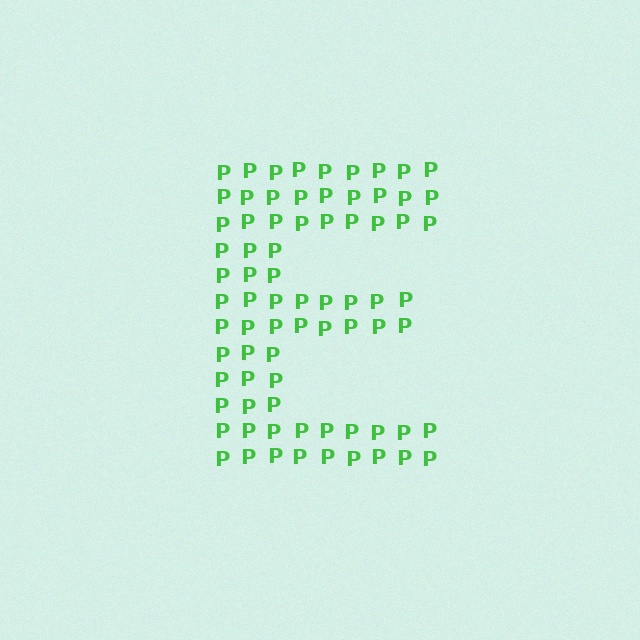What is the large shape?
The large shape is the letter E.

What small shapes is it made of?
It is made of small letter P's.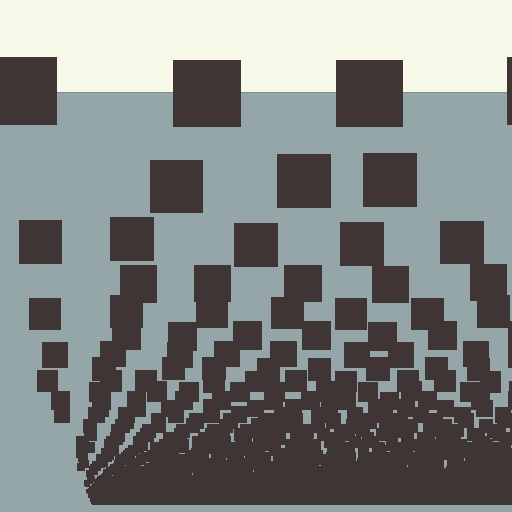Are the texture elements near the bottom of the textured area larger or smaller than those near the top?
Smaller. The gradient is inverted — elements near the bottom are smaller and denser.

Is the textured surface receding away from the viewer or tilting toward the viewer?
The surface appears to tilt toward the viewer. Texture elements get larger and sparser toward the top.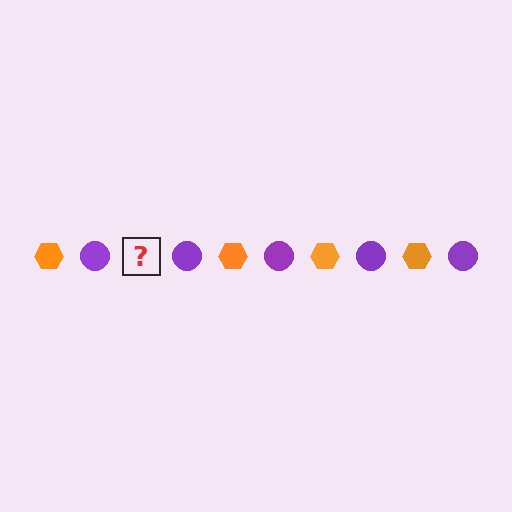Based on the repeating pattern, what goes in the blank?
The blank should be an orange hexagon.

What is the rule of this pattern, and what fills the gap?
The rule is that the pattern alternates between orange hexagon and purple circle. The gap should be filled with an orange hexagon.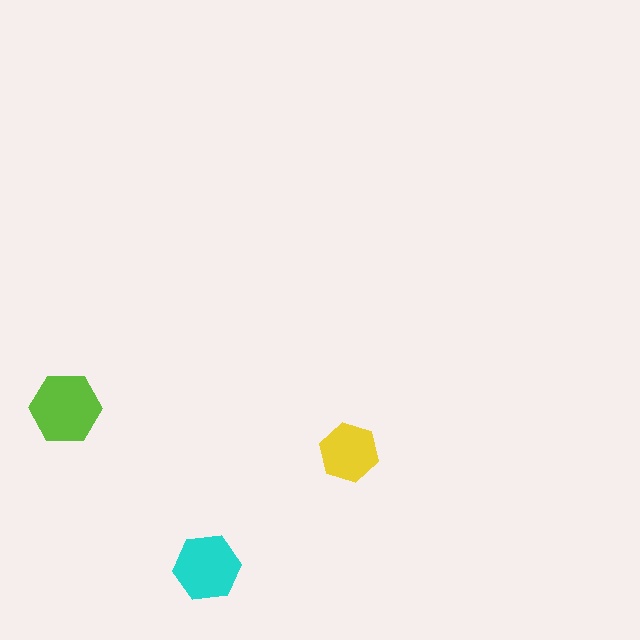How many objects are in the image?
There are 3 objects in the image.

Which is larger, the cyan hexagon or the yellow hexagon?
The cyan one.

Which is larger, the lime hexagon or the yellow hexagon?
The lime one.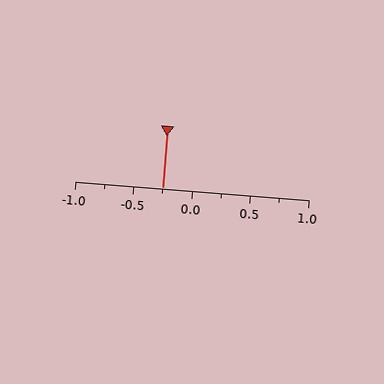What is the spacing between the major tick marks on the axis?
The major ticks are spaced 0.5 apart.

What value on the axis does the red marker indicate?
The marker indicates approximately -0.25.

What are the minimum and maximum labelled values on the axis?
The axis runs from -1.0 to 1.0.